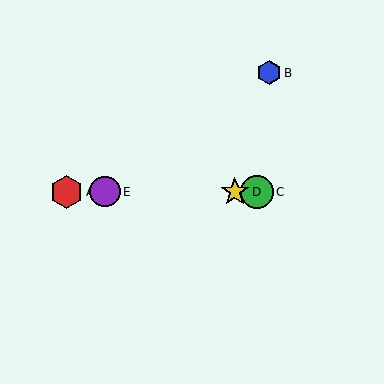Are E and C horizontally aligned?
Yes, both are at y≈192.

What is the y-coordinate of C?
Object C is at y≈192.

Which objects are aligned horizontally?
Objects A, C, D, E are aligned horizontally.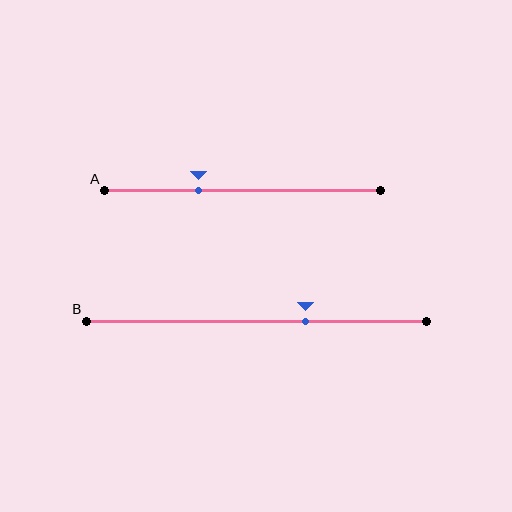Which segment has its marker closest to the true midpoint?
Segment B has its marker closest to the true midpoint.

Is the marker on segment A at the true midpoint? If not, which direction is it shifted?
No, the marker on segment A is shifted to the left by about 16% of the segment length.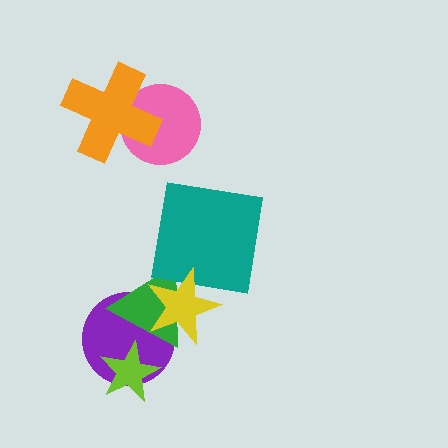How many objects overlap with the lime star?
2 objects overlap with the lime star.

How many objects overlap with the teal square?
1 object overlaps with the teal square.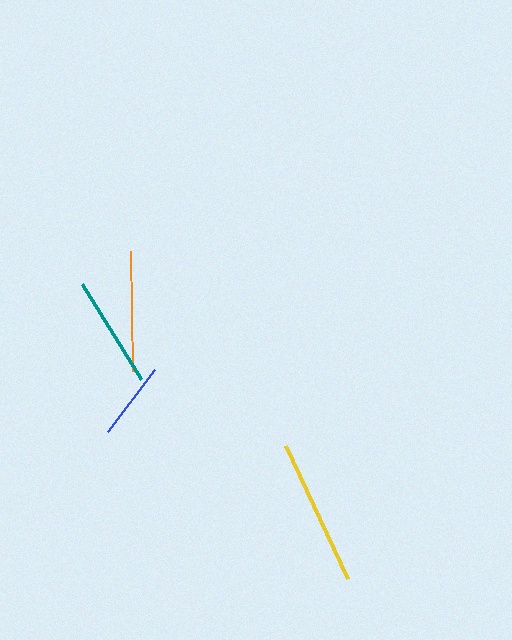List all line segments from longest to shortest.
From longest to shortest: yellow, orange, teal, blue.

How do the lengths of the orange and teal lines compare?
The orange and teal lines are approximately the same length.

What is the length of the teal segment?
The teal segment is approximately 112 pixels long.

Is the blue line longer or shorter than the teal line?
The teal line is longer than the blue line.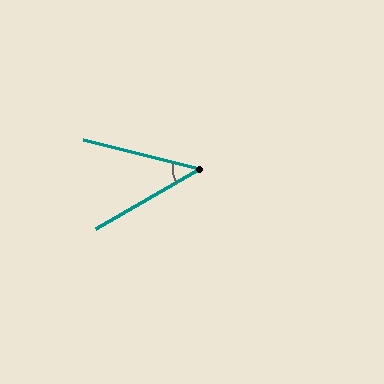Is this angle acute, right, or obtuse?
It is acute.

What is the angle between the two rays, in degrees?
Approximately 44 degrees.